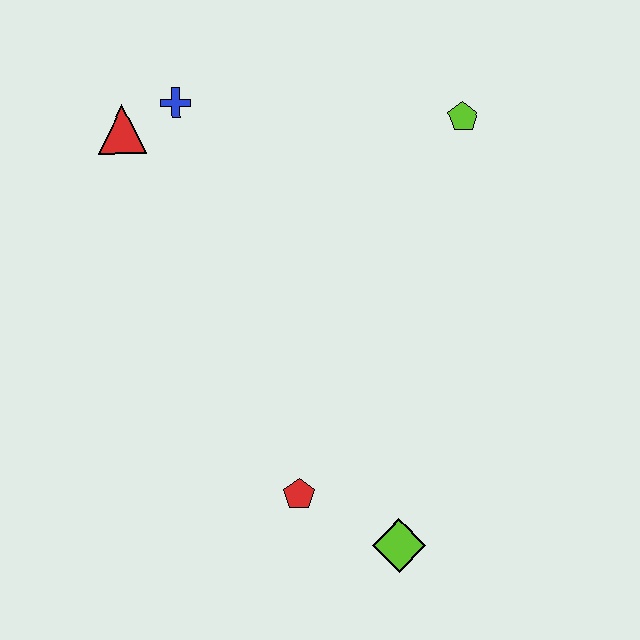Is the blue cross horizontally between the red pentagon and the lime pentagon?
No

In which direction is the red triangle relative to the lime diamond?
The red triangle is above the lime diamond.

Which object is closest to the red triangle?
The blue cross is closest to the red triangle.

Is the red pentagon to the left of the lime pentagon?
Yes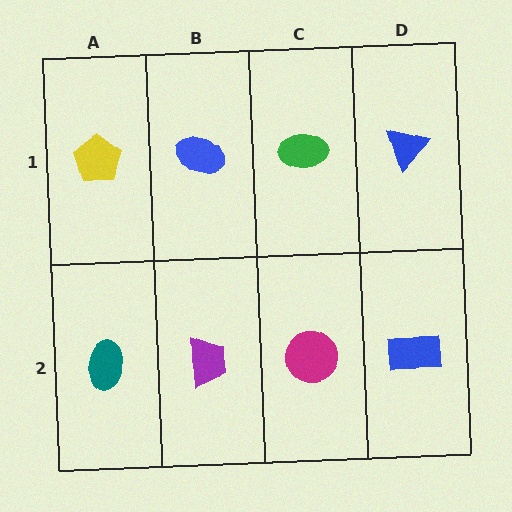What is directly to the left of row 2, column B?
A teal ellipse.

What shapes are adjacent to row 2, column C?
A green ellipse (row 1, column C), a purple trapezoid (row 2, column B), a blue rectangle (row 2, column D).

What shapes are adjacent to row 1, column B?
A purple trapezoid (row 2, column B), a yellow pentagon (row 1, column A), a green ellipse (row 1, column C).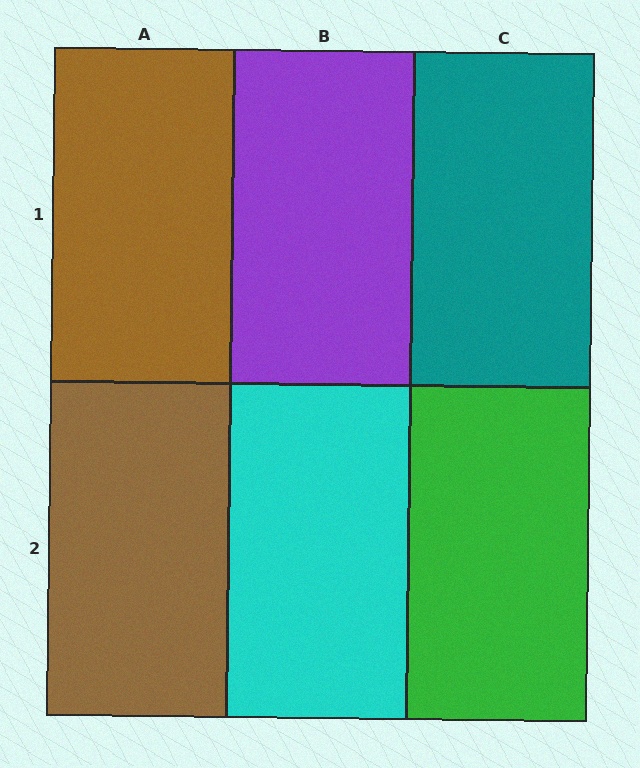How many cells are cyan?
1 cell is cyan.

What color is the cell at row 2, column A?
Brown.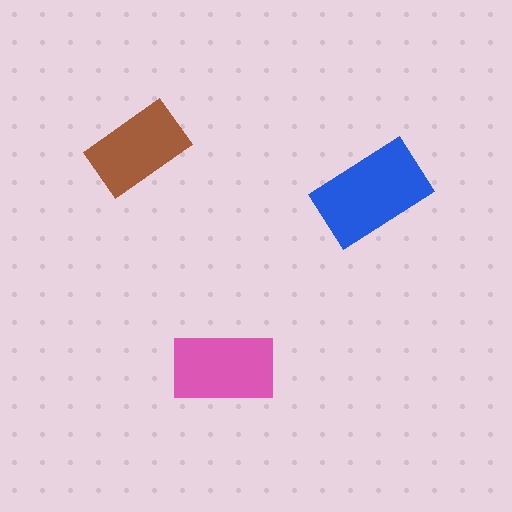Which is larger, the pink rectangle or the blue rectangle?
The blue one.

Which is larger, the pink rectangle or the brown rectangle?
The pink one.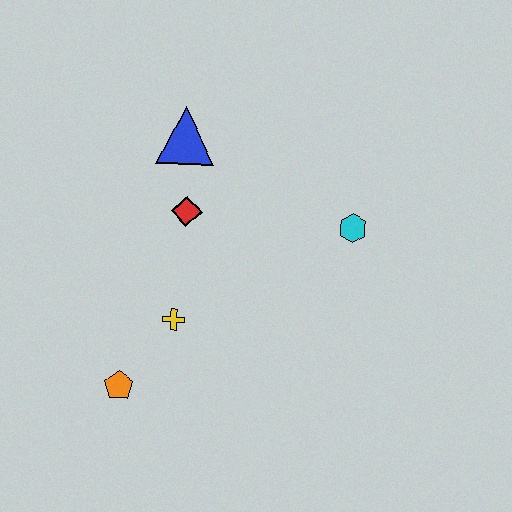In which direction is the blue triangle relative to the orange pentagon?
The blue triangle is above the orange pentagon.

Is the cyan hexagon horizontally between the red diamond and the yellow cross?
No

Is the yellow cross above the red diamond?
No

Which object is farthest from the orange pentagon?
The cyan hexagon is farthest from the orange pentagon.